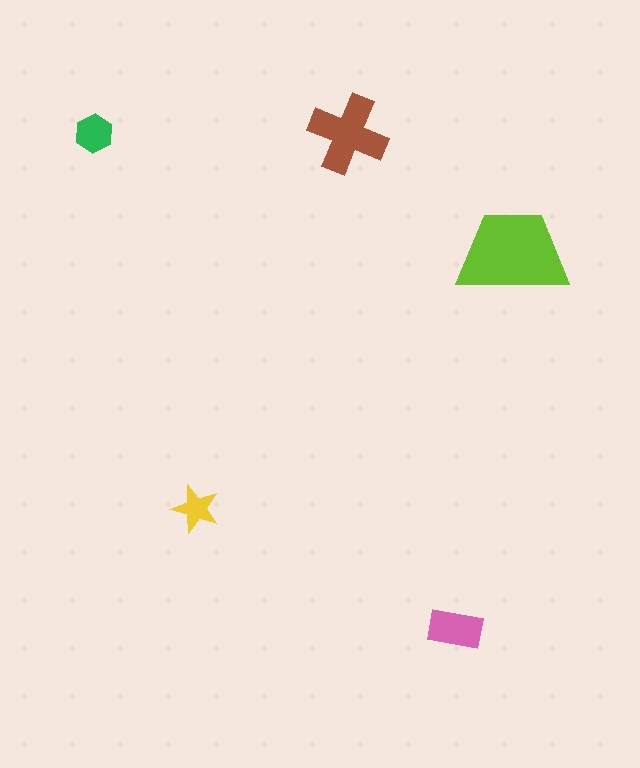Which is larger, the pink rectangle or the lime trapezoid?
The lime trapezoid.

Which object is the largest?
The lime trapezoid.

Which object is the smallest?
The yellow star.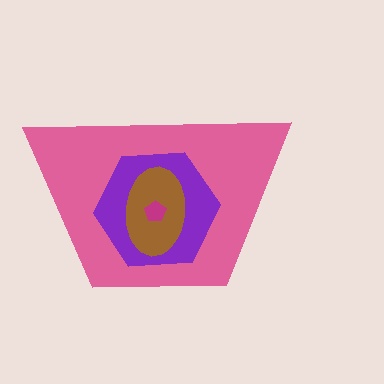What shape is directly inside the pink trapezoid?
The purple hexagon.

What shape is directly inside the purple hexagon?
The brown ellipse.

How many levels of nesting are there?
4.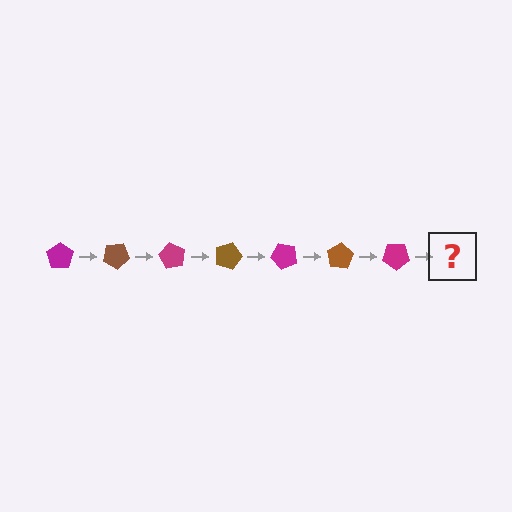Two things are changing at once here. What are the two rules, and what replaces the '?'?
The two rules are that it rotates 30 degrees each step and the color cycles through magenta and brown. The '?' should be a brown pentagon, rotated 210 degrees from the start.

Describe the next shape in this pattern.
It should be a brown pentagon, rotated 210 degrees from the start.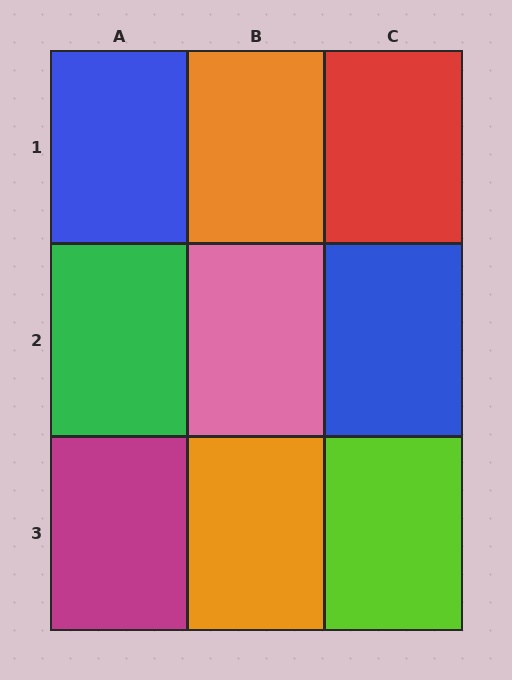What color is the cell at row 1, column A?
Blue.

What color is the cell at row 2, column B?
Pink.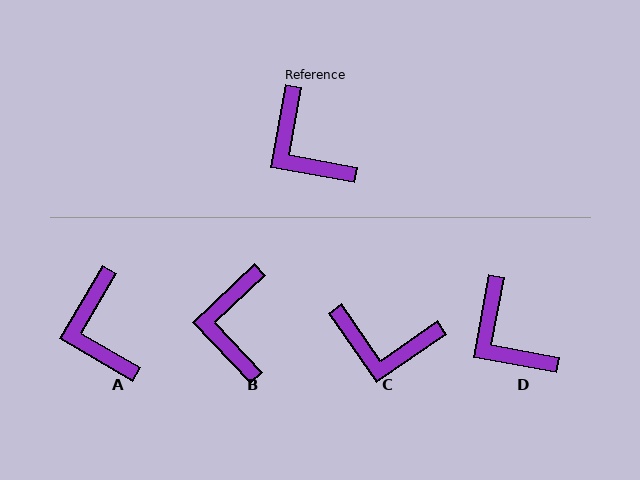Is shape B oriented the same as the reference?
No, it is off by about 36 degrees.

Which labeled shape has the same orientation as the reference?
D.